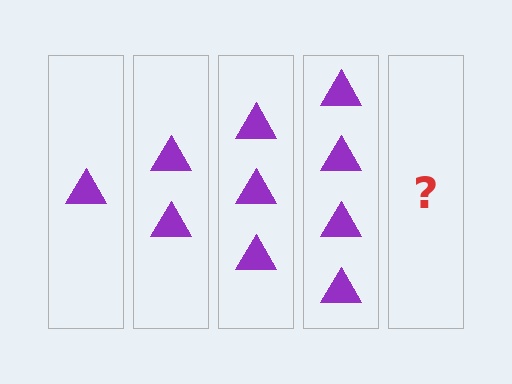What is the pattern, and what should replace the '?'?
The pattern is that each step adds one more triangle. The '?' should be 5 triangles.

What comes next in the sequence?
The next element should be 5 triangles.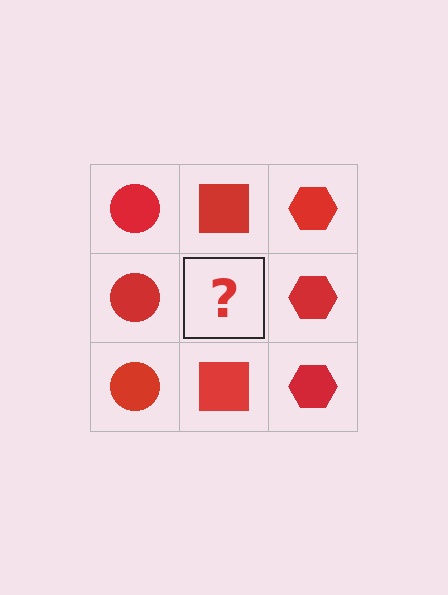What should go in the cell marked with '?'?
The missing cell should contain a red square.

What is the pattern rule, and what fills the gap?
The rule is that each column has a consistent shape. The gap should be filled with a red square.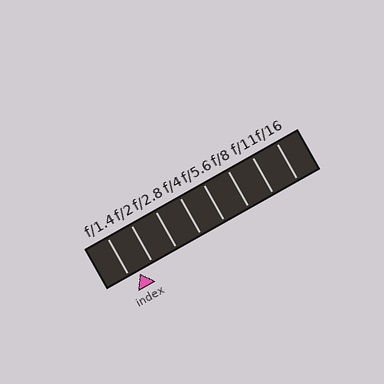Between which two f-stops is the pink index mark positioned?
The index mark is between f/1.4 and f/2.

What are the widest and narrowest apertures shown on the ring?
The widest aperture shown is f/1.4 and the narrowest is f/16.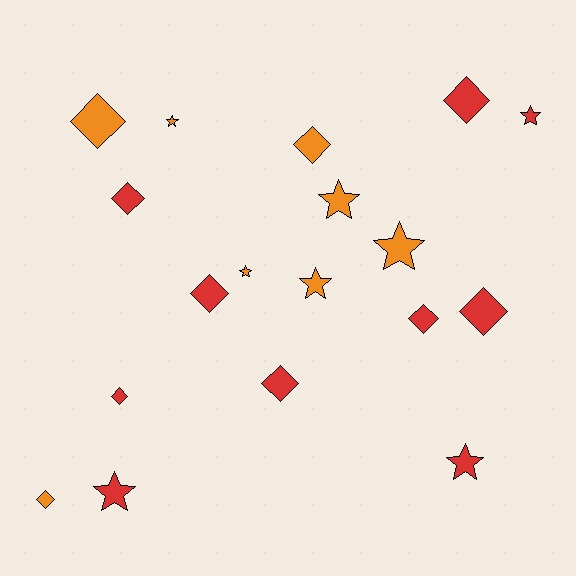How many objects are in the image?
There are 18 objects.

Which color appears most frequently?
Red, with 10 objects.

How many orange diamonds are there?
There are 3 orange diamonds.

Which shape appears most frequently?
Diamond, with 10 objects.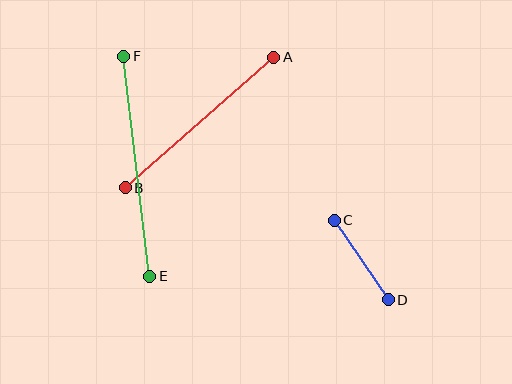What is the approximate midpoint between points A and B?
The midpoint is at approximately (199, 123) pixels.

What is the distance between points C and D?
The distance is approximately 96 pixels.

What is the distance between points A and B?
The distance is approximately 198 pixels.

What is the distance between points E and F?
The distance is approximately 222 pixels.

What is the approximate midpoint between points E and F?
The midpoint is at approximately (137, 166) pixels.